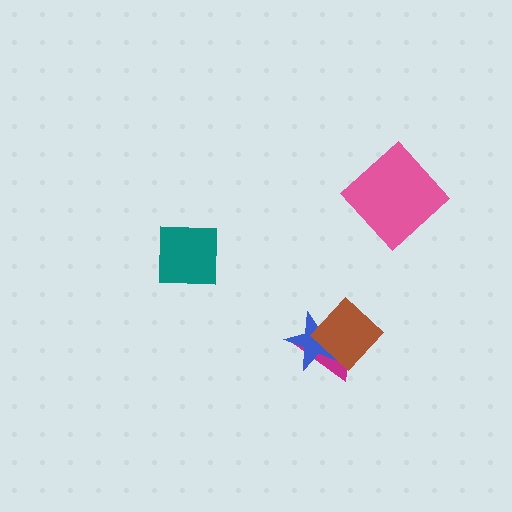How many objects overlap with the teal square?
0 objects overlap with the teal square.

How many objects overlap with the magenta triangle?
2 objects overlap with the magenta triangle.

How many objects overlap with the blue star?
2 objects overlap with the blue star.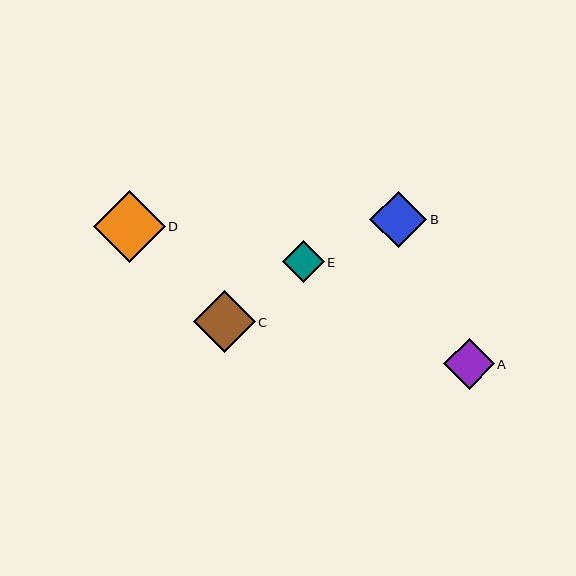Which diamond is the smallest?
Diamond E is the smallest with a size of approximately 42 pixels.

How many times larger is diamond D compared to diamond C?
Diamond D is approximately 1.2 times the size of diamond C.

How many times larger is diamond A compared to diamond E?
Diamond A is approximately 1.2 times the size of diamond E.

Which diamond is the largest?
Diamond D is the largest with a size of approximately 72 pixels.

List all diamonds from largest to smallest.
From largest to smallest: D, C, B, A, E.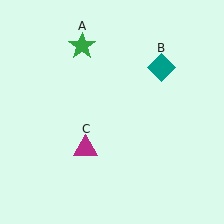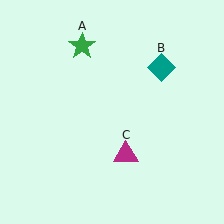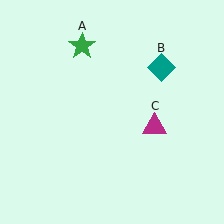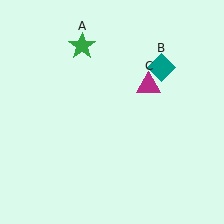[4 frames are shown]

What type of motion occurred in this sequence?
The magenta triangle (object C) rotated counterclockwise around the center of the scene.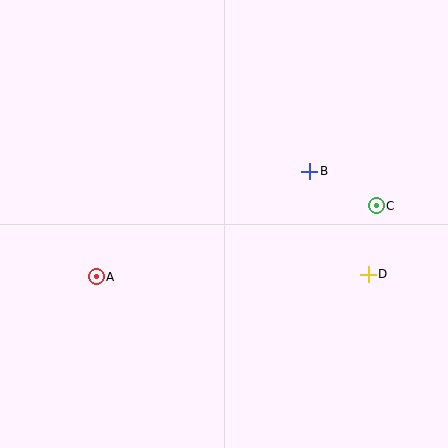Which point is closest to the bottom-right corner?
Point D is closest to the bottom-right corner.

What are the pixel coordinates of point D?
Point D is at (368, 274).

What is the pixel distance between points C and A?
The distance between C and A is 289 pixels.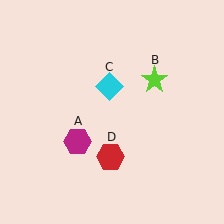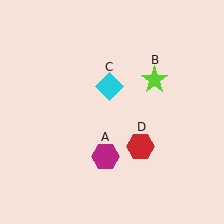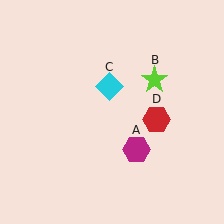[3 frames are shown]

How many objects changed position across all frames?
2 objects changed position: magenta hexagon (object A), red hexagon (object D).